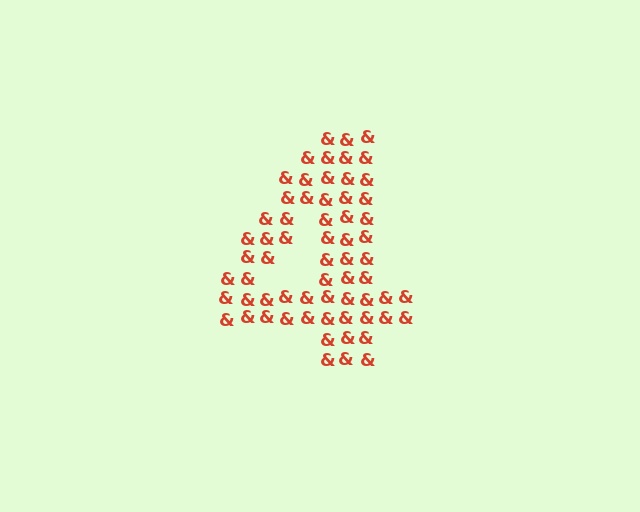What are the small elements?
The small elements are ampersands.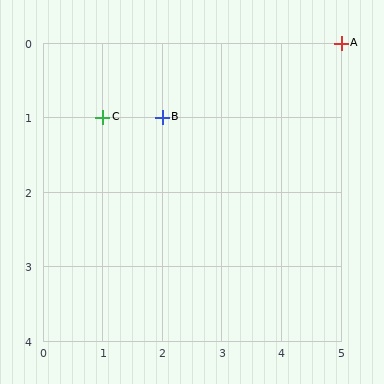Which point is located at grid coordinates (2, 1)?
Point B is at (2, 1).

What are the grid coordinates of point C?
Point C is at grid coordinates (1, 1).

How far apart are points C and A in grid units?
Points C and A are 4 columns and 1 row apart (about 4.1 grid units diagonally).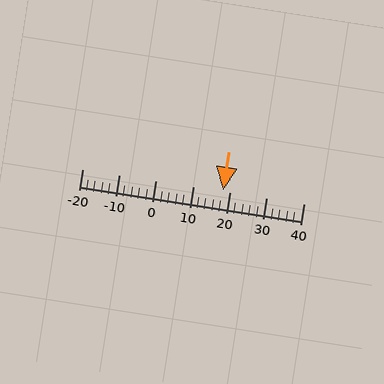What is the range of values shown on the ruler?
The ruler shows values from -20 to 40.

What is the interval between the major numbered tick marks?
The major tick marks are spaced 10 units apart.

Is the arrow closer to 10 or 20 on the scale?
The arrow is closer to 20.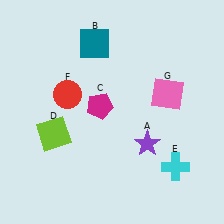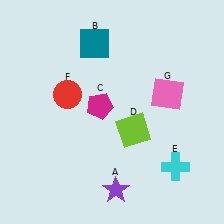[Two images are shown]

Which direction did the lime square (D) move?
The lime square (D) moved right.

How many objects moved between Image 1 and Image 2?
2 objects moved between the two images.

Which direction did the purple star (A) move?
The purple star (A) moved down.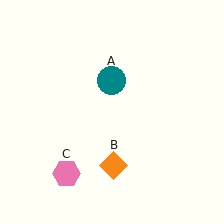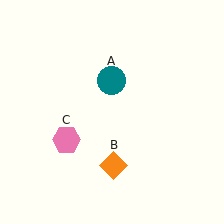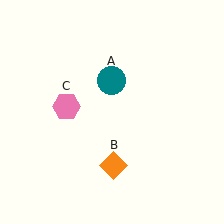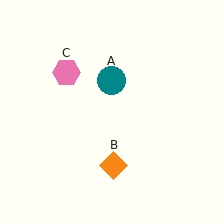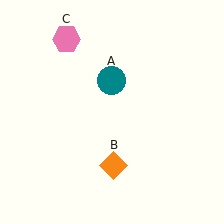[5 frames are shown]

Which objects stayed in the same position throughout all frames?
Teal circle (object A) and orange diamond (object B) remained stationary.